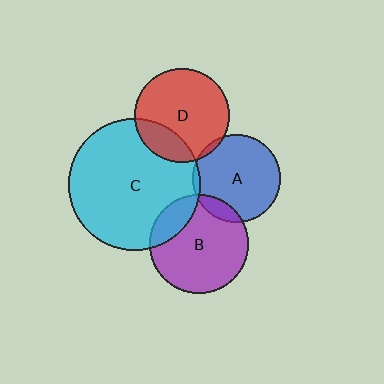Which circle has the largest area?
Circle C (cyan).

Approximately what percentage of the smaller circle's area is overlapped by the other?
Approximately 20%.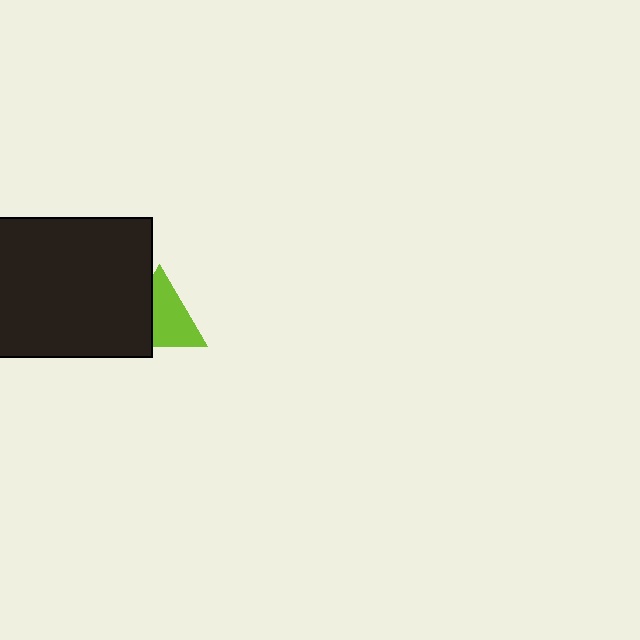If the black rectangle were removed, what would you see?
You would see the complete lime triangle.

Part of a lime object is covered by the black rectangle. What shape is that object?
It is a triangle.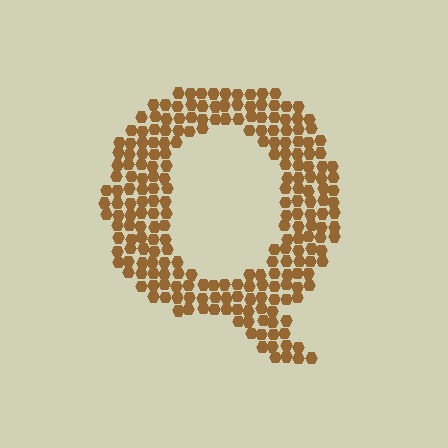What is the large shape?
The large shape is the letter Q.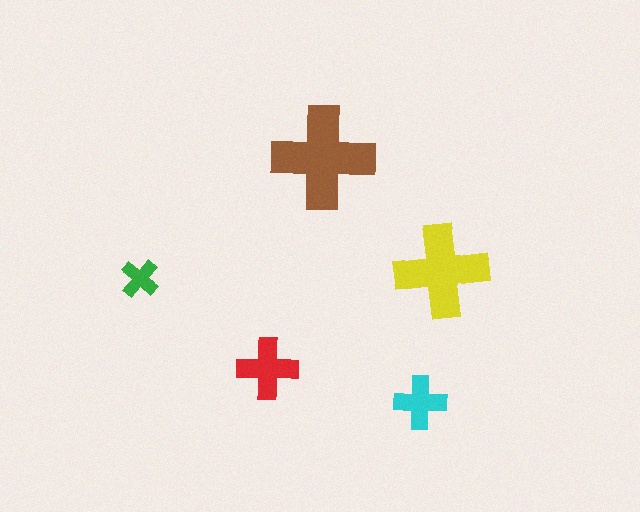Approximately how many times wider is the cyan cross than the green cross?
About 1.5 times wider.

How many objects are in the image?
There are 5 objects in the image.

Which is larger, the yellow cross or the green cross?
The yellow one.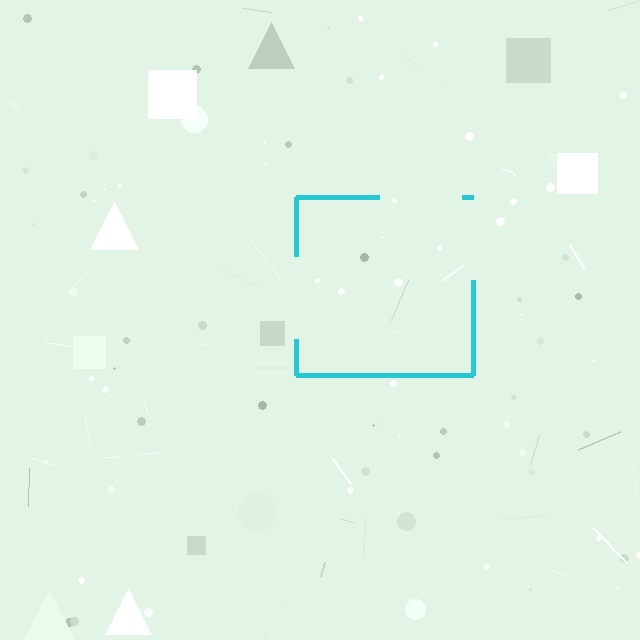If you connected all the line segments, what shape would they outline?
They would outline a square.